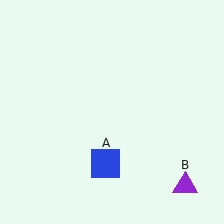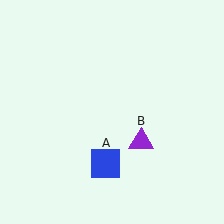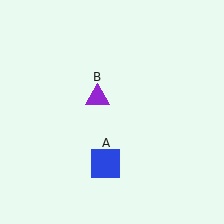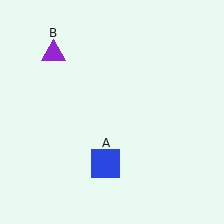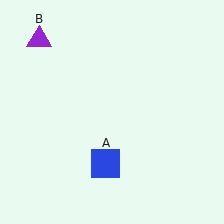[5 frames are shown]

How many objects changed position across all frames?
1 object changed position: purple triangle (object B).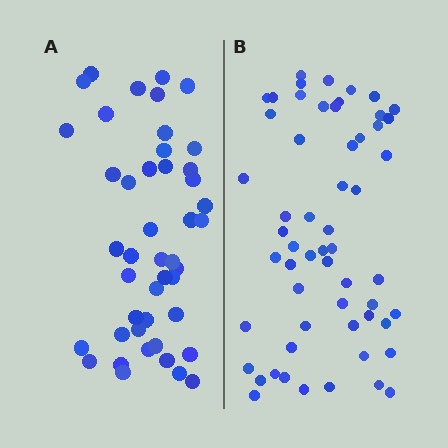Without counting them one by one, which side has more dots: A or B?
Region B (the right region) has more dots.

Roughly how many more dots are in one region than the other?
Region B has roughly 12 or so more dots than region A.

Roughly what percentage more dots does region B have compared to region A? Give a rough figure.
About 25% more.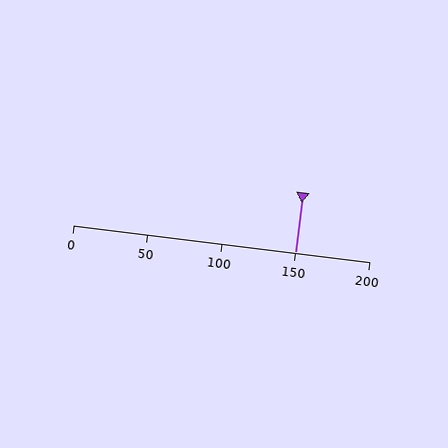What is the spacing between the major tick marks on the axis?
The major ticks are spaced 50 apart.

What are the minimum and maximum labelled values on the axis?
The axis runs from 0 to 200.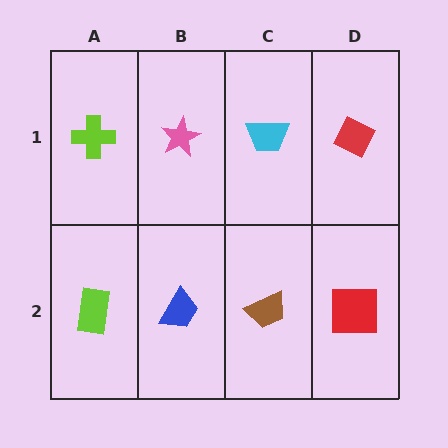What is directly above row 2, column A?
A lime cross.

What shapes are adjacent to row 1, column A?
A lime rectangle (row 2, column A), a pink star (row 1, column B).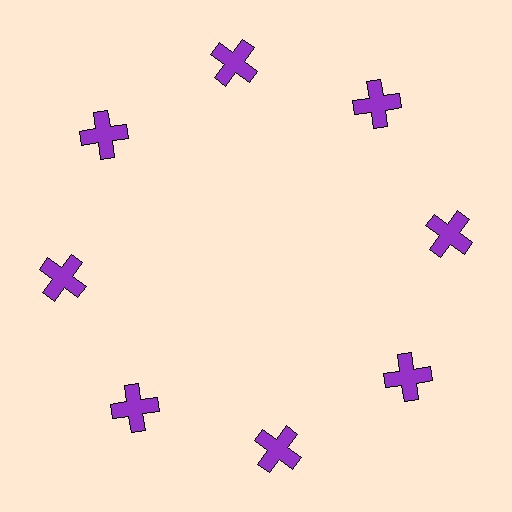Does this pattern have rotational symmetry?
Yes, this pattern has 8-fold rotational symmetry. It looks the same after rotating 45 degrees around the center.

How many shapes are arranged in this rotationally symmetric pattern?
There are 8 shapes, arranged in 8 groups of 1.